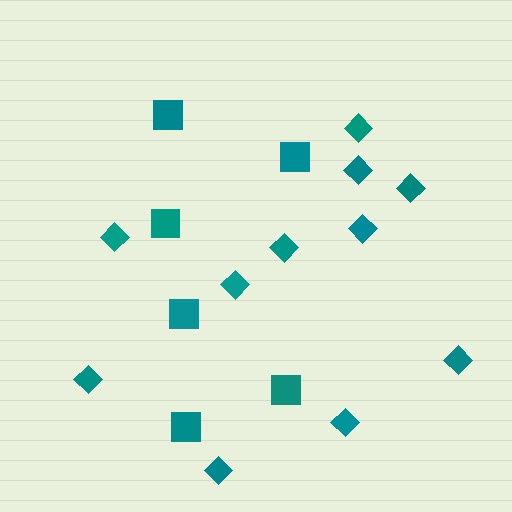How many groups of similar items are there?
There are 2 groups: one group of diamonds (11) and one group of squares (6).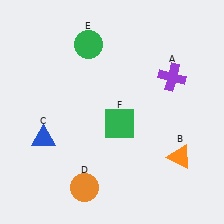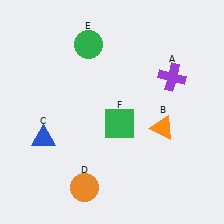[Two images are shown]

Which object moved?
The orange triangle (B) moved up.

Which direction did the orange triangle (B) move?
The orange triangle (B) moved up.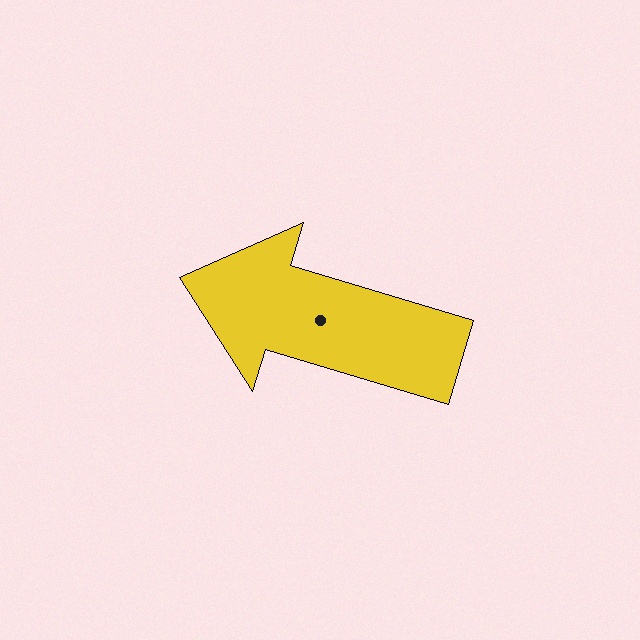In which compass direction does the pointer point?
West.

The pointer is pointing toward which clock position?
Roughly 10 o'clock.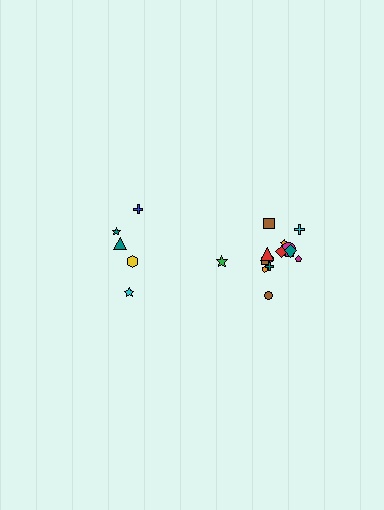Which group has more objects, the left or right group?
The right group.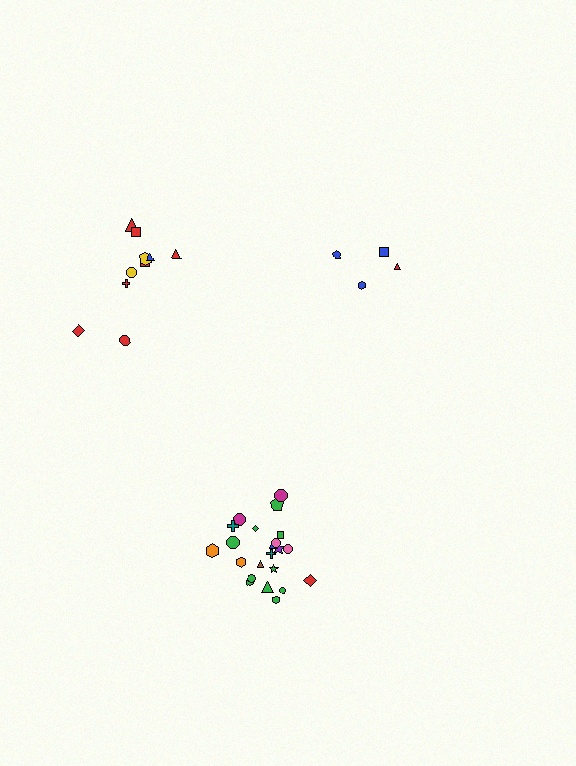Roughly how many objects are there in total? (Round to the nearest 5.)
Roughly 35 objects in total.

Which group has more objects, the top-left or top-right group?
The top-left group.